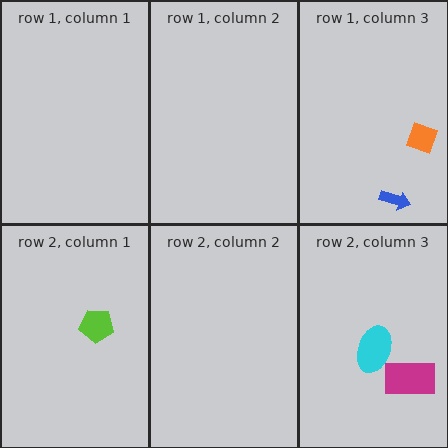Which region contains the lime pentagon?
The row 2, column 1 region.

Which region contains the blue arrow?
The row 1, column 3 region.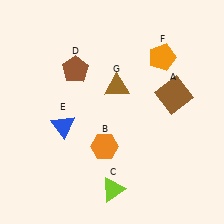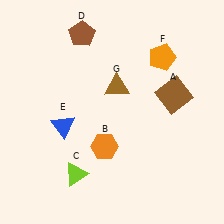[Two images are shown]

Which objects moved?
The objects that moved are: the lime triangle (C), the brown pentagon (D).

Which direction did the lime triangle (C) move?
The lime triangle (C) moved left.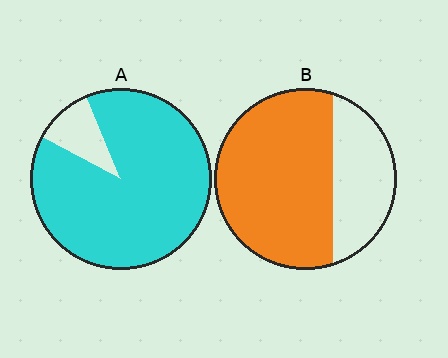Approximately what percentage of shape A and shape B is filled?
A is approximately 90% and B is approximately 70%.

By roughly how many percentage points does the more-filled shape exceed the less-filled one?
By roughly 20 percentage points (A over B).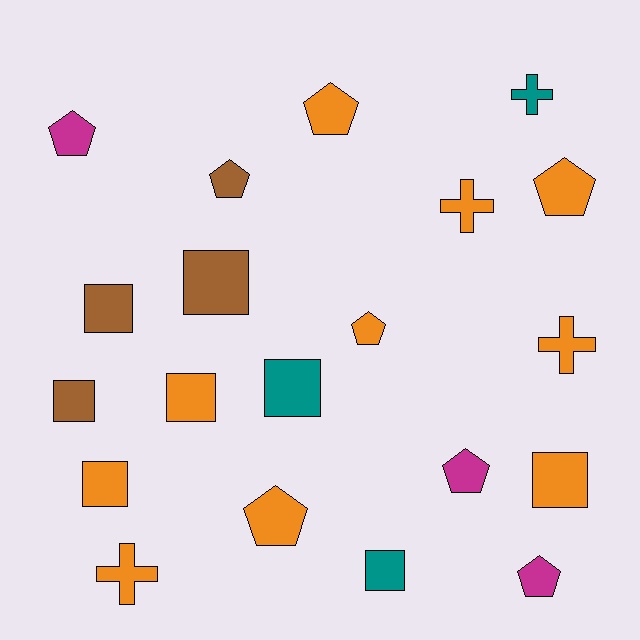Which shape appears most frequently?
Pentagon, with 8 objects.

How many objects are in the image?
There are 20 objects.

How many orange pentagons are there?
There are 4 orange pentagons.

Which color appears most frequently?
Orange, with 10 objects.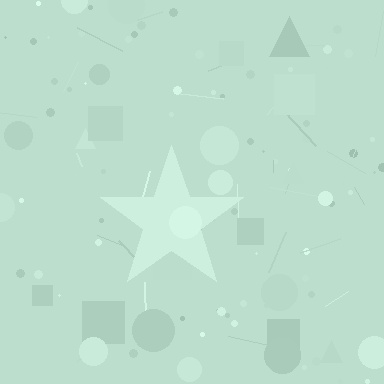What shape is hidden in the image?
A star is hidden in the image.